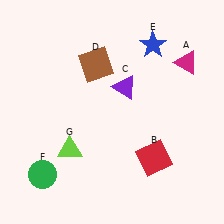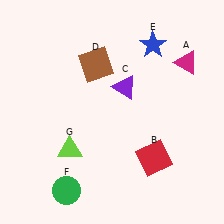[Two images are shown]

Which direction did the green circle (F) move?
The green circle (F) moved right.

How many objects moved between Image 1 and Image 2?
1 object moved between the two images.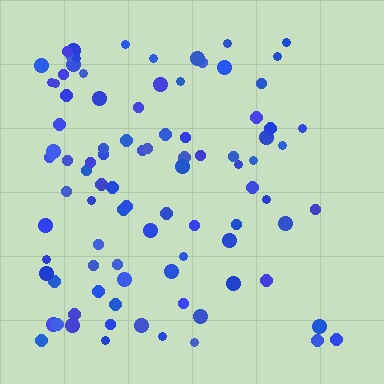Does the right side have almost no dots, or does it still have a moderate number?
Still a moderate number, just noticeably fewer than the left.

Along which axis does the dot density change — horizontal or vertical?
Horizontal.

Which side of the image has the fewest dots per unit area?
The right.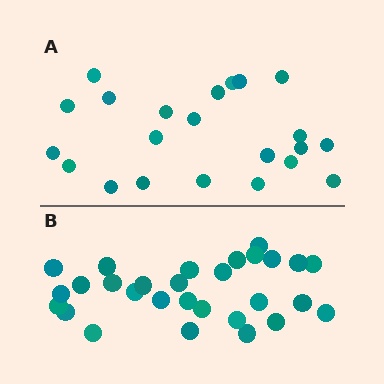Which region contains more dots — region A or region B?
Region B (the bottom region) has more dots.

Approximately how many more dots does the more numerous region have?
Region B has roughly 8 or so more dots than region A.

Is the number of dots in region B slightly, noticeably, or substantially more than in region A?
Region B has noticeably more, but not dramatically so. The ratio is roughly 1.3 to 1.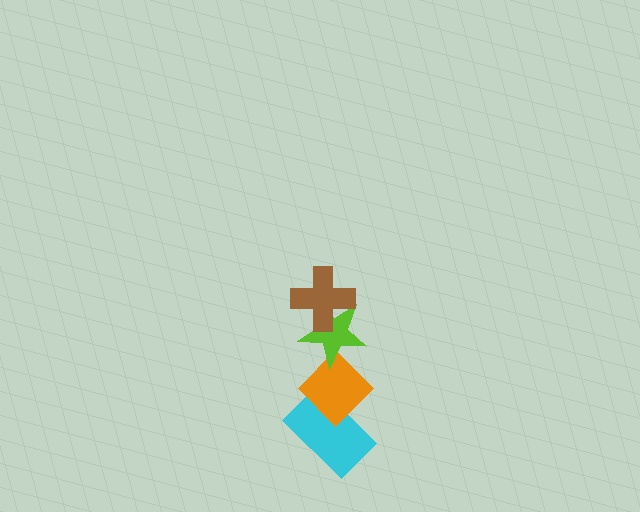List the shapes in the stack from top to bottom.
From top to bottom: the brown cross, the lime star, the orange diamond, the cyan rectangle.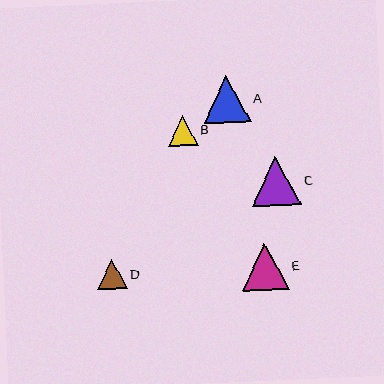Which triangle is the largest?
Triangle C is the largest with a size of approximately 49 pixels.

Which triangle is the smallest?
Triangle D is the smallest with a size of approximately 29 pixels.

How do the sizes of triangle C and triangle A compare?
Triangle C and triangle A are approximately the same size.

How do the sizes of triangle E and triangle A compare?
Triangle E and triangle A are approximately the same size.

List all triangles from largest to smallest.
From largest to smallest: C, E, A, B, D.